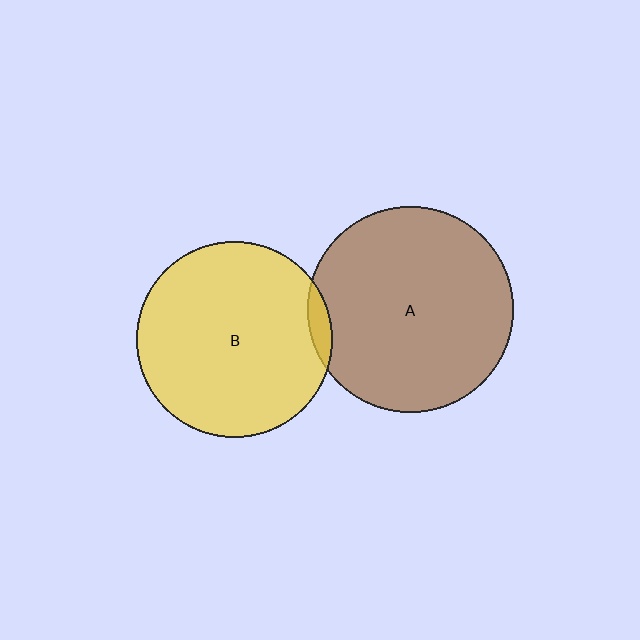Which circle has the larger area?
Circle A (brown).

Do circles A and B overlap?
Yes.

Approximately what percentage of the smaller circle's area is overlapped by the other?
Approximately 5%.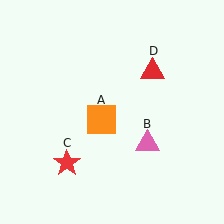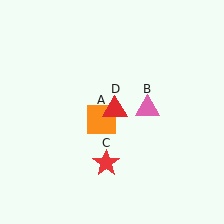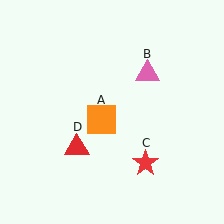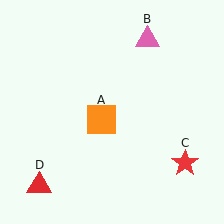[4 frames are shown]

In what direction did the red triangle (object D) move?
The red triangle (object D) moved down and to the left.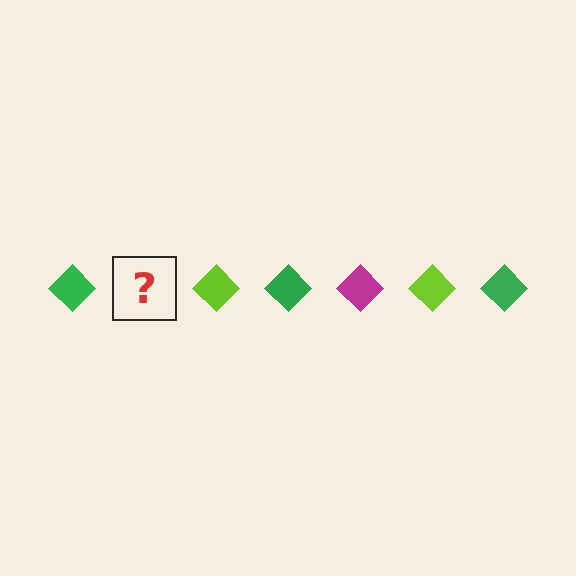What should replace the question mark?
The question mark should be replaced with a magenta diamond.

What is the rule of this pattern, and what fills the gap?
The rule is that the pattern cycles through green, magenta, lime diamonds. The gap should be filled with a magenta diamond.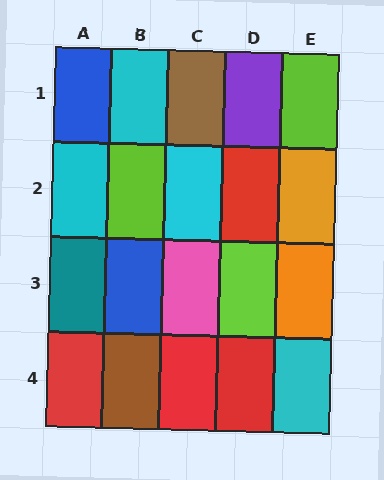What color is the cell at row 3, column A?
Teal.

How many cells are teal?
1 cell is teal.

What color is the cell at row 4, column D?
Red.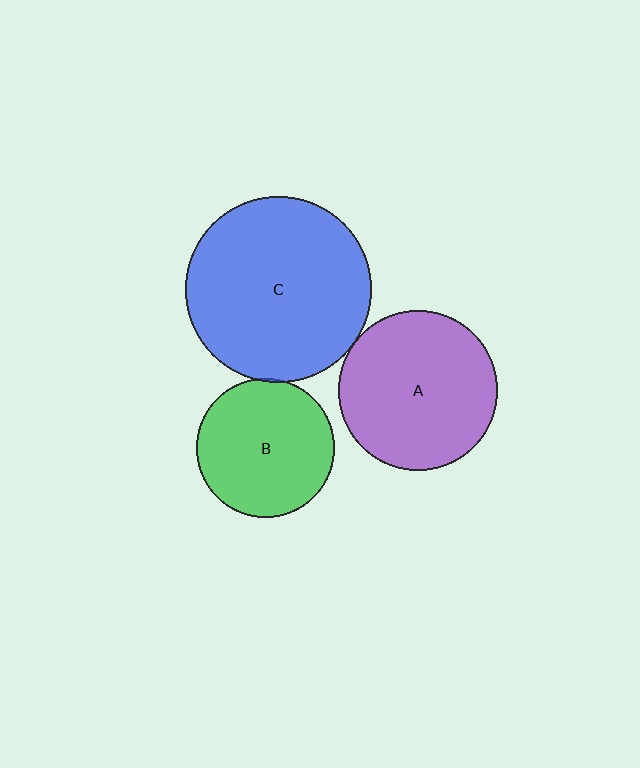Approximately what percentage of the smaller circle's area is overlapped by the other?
Approximately 5%.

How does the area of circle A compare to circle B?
Approximately 1.3 times.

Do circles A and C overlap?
Yes.